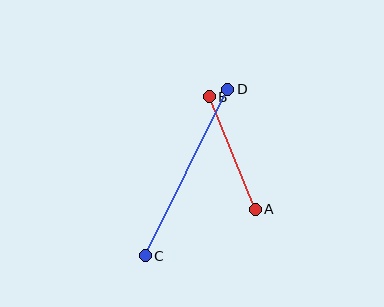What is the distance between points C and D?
The distance is approximately 186 pixels.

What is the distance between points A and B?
The distance is approximately 122 pixels.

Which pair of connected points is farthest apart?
Points C and D are farthest apart.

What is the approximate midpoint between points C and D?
The midpoint is at approximately (186, 172) pixels.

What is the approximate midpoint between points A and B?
The midpoint is at approximately (232, 153) pixels.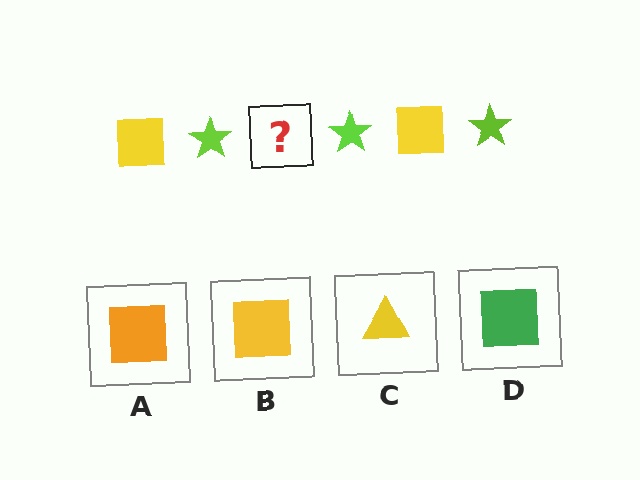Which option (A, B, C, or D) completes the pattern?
B.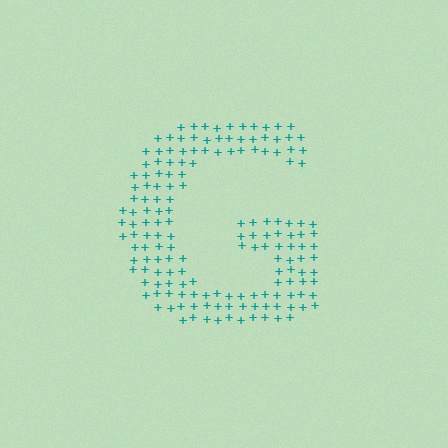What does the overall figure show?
The overall figure shows the letter G.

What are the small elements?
The small elements are plus signs.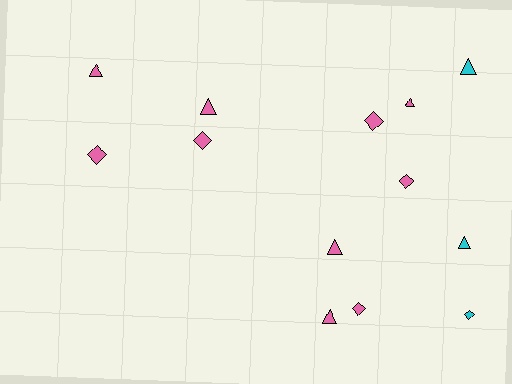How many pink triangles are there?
There are 5 pink triangles.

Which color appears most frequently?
Pink, with 10 objects.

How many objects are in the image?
There are 13 objects.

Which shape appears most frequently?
Triangle, with 7 objects.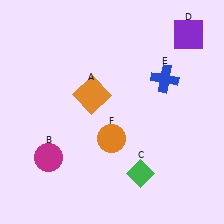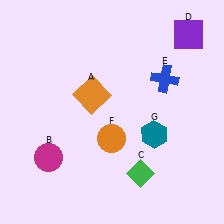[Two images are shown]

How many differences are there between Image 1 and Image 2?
There is 1 difference between the two images.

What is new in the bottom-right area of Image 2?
A teal hexagon (G) was added in the bottom-right area of Image 2.